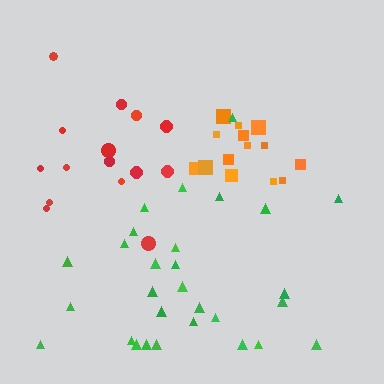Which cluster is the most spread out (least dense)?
Red.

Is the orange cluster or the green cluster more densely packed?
Orange.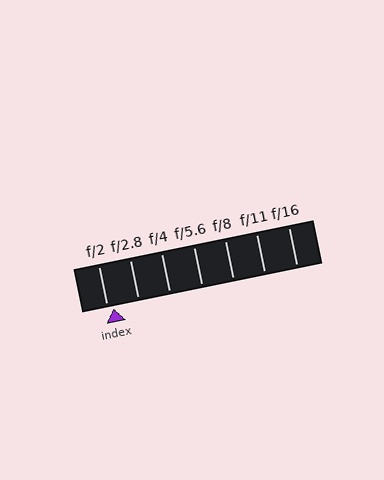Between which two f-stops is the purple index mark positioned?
The index mark is between f/2 and f/2.8.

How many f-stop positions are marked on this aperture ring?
There are 7 f-stop positions marked.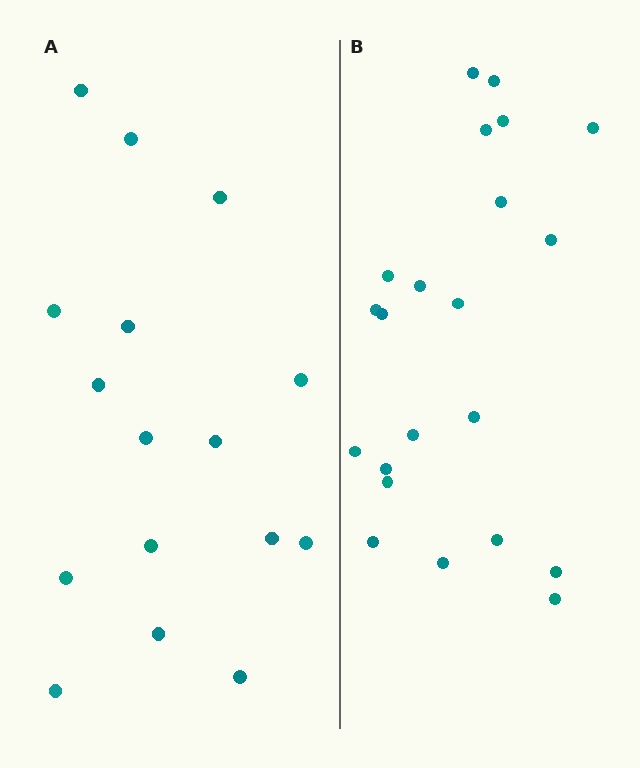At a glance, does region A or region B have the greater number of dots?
Region B (the right region) has more dots.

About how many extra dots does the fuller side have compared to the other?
Region B has about 6 more dots than region A.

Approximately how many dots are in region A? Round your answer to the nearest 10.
About 20 dots. (The exact count is 16, which rounds to 20.)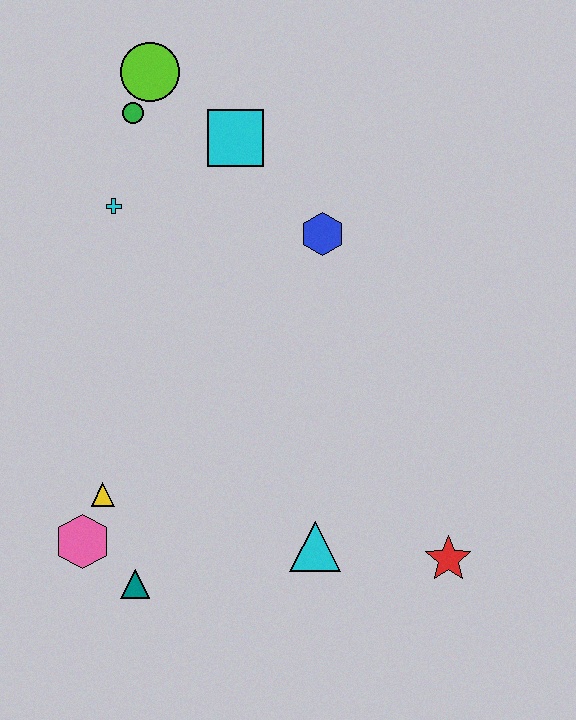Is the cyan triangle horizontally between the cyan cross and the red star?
Yes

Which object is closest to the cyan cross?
The green circle is closest to the cyan cross.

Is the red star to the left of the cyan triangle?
No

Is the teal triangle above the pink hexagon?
No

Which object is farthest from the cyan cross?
The red star is farthest from the cyan cross.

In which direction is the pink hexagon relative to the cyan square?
The pink hexagon is below the cyan square.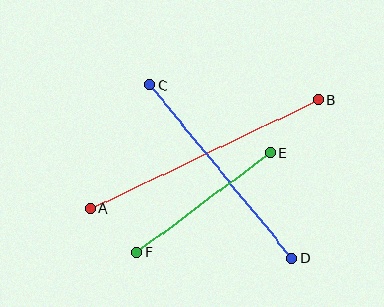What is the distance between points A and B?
The distance is approximately 252 pixels.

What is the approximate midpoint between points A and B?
The midpoint is at approximately (204, 154) pixels.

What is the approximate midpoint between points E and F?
The midpoint is at approximately (204, 202) pixels.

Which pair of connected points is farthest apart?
Points A and B are farthest apart.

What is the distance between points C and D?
The distance is approximately 224 pixels.